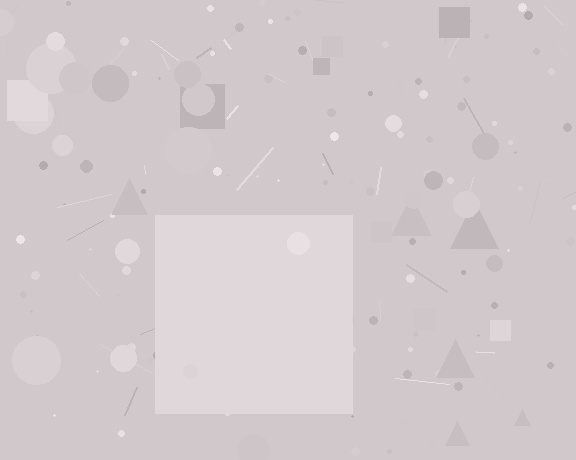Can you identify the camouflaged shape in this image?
The camouflaged shape is a square.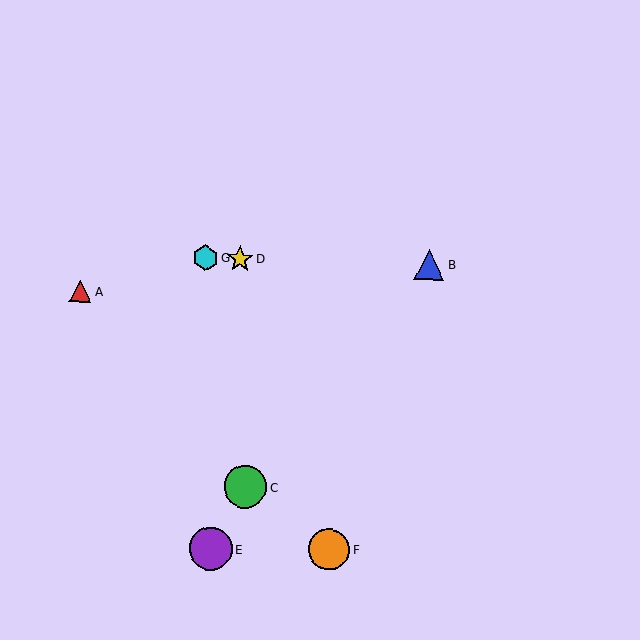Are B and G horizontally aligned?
Yes, both are at y≈265.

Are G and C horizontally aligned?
No, G is at y≈258 and C is at y≈487.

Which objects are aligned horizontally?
Objects B, D, G are aligned horizontally.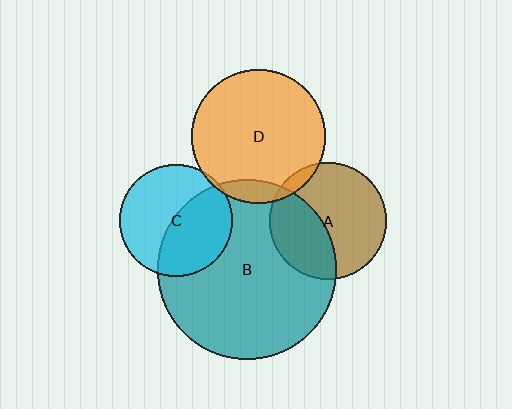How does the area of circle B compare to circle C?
Approximately 2.5 times.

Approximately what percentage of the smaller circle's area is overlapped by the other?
Approximately 45%.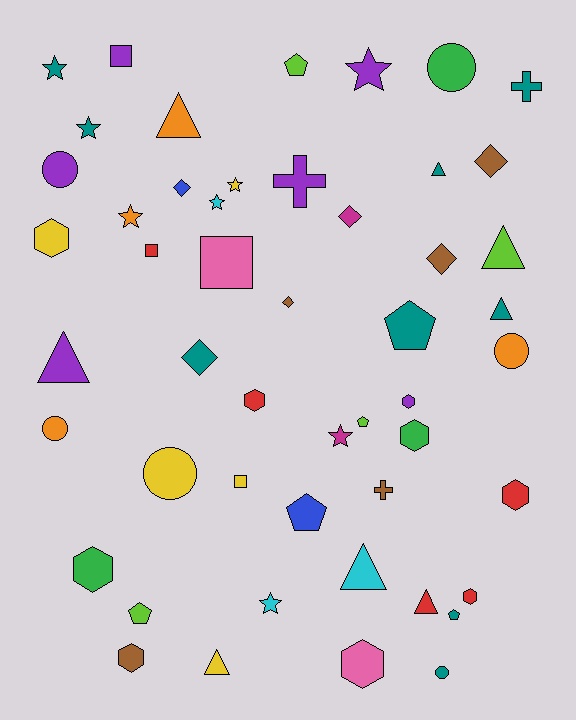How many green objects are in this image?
There are 3 green objects.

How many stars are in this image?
There are 8 stars.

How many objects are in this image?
There are 50 objects.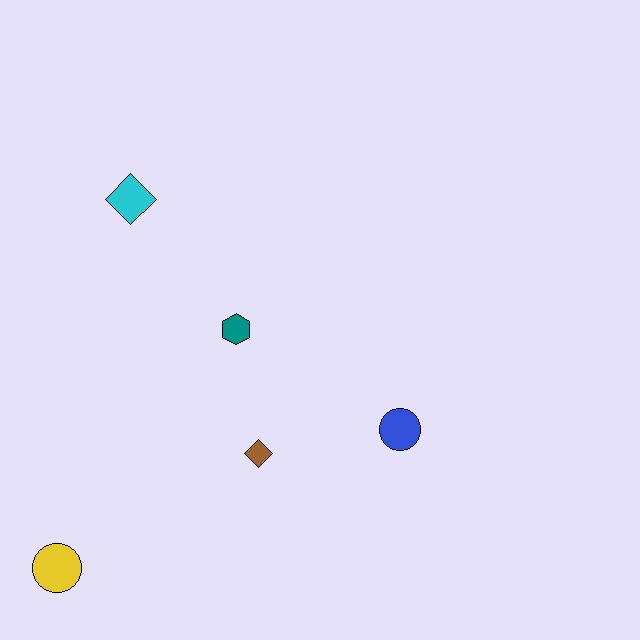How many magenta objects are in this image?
There are no magenta objects.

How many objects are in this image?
There are 5 objects.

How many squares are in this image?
There are no squares.